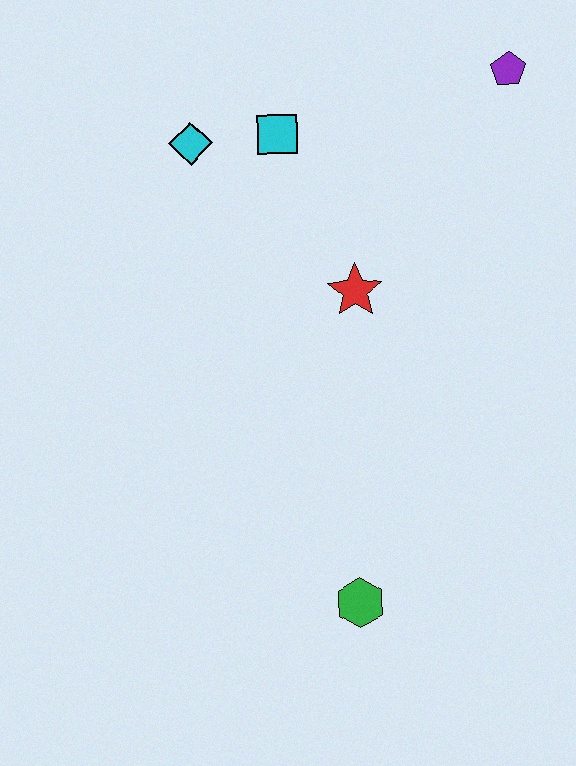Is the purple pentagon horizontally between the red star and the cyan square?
No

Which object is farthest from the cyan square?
The green hexagon is farthest from the cyan square.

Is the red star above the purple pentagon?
No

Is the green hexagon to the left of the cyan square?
No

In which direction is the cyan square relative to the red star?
The cyan square is above the red star.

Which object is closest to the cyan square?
The cyan diamond is closest to the cyan square.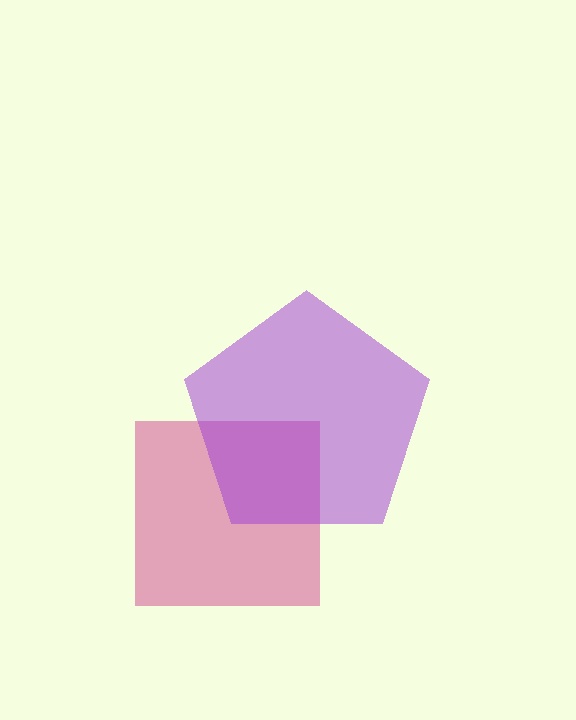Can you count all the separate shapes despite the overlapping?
Yes, there are 2 separate shapes.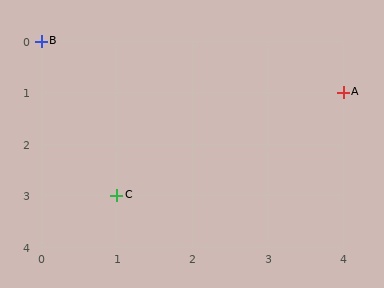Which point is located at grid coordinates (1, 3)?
Point C is at (1, 3).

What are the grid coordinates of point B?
Point B is at grid coordinates (0, 0).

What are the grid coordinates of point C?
Point C is at grid coordinates (1, 3).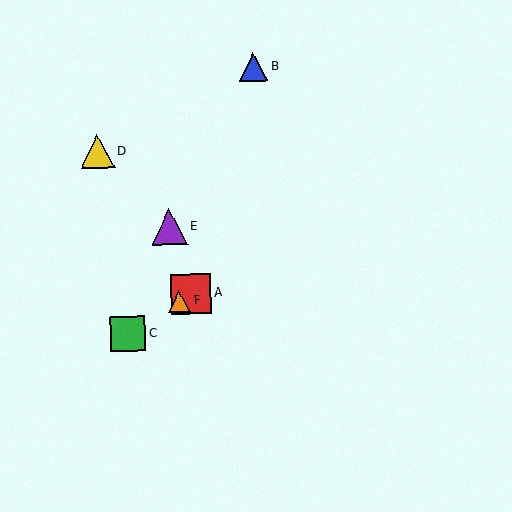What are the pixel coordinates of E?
Object E is at (169, 227).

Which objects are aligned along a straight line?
Objects A, C, F are aligned along a straight line.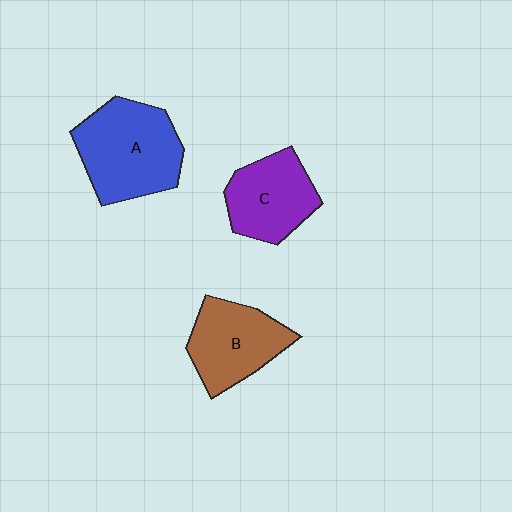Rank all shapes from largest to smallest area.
From largest to smallest: A (blue), B (brown), C (purple).